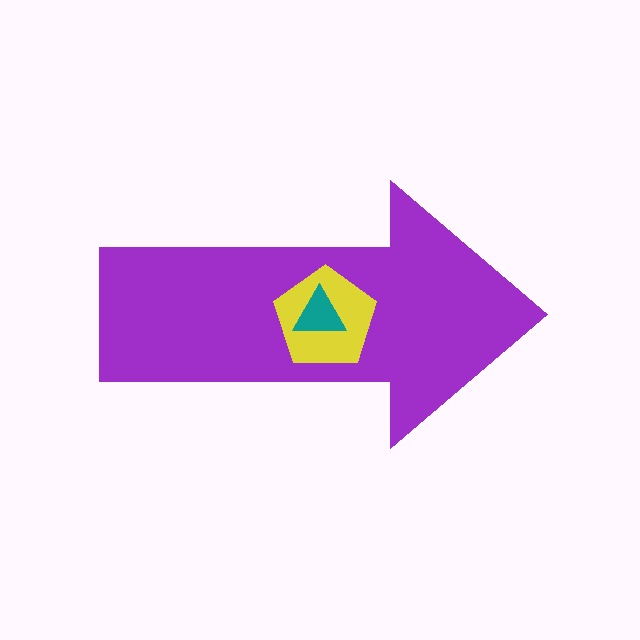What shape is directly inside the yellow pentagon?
The teal triangle.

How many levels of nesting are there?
3.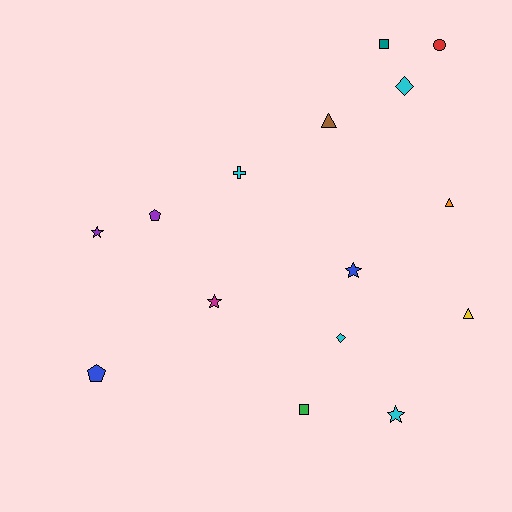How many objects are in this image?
There are 15 objects.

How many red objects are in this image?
There is 1 red object.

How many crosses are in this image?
There is 1 cross.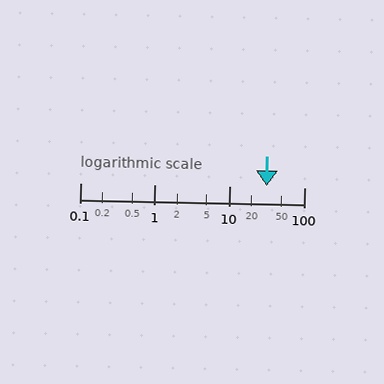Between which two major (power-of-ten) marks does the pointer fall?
The pointer is between 10 and 100.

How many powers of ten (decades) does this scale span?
The scale spans 3 decades, from 0.1 to 100.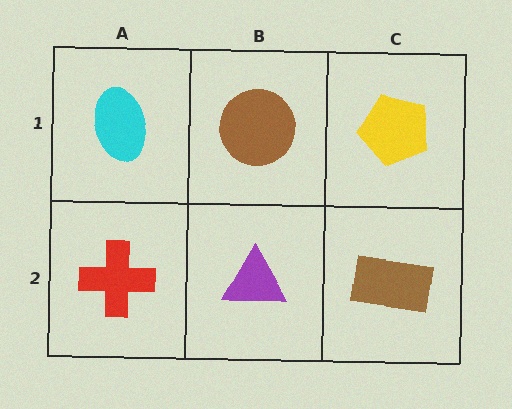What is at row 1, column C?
A yellow pentagon.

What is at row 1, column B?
A brown circle.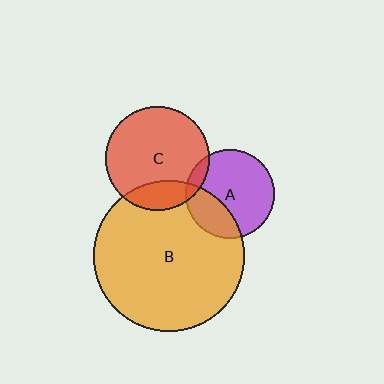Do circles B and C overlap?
Yes.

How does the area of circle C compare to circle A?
Approximately 1.4 times.